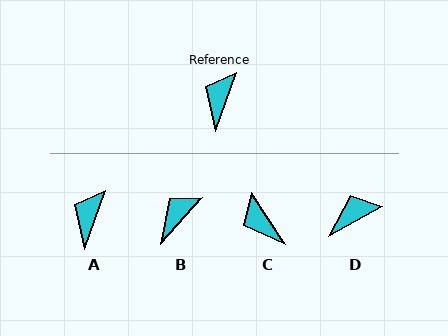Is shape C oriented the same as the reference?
No, it is off by about 53 degrees.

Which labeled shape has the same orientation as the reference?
A.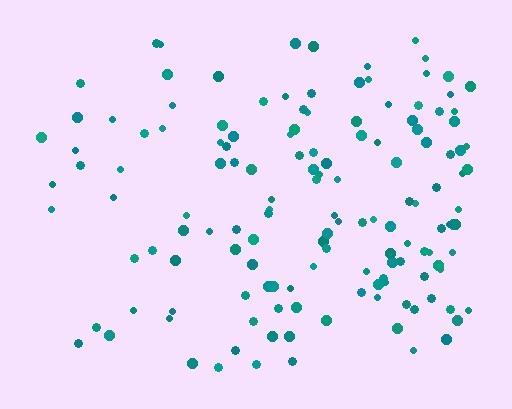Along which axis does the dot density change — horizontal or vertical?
Horizontal.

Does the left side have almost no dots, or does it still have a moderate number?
Still a moderate number, just noticeably fewer than the right.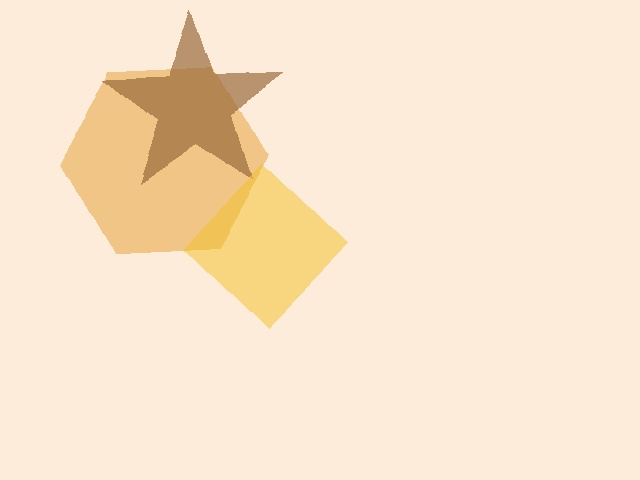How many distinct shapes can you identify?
There are 3 distinct shapes: an orange hexagon, a brown star, a yellow diamond.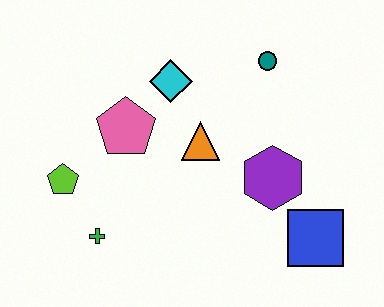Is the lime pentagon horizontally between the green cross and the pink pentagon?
No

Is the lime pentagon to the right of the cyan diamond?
No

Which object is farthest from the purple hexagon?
The lime pentagon is farthest from the purple hexagon.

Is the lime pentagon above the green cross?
Yes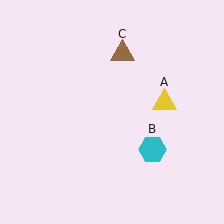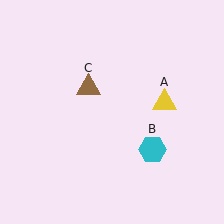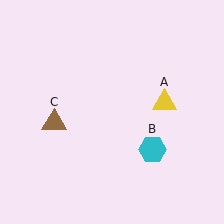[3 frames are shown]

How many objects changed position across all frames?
1 object changed position: brown triangle (object C).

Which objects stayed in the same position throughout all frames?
Yellow triangle (object A) and cyan hexagon (object B) remained stationary.